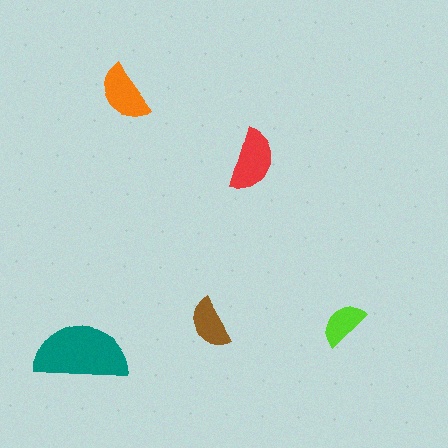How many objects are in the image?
There are 5 objects in the image.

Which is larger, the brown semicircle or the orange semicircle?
The orange one.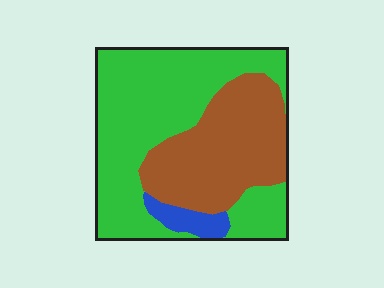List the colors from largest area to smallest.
From largest to smallest: green, brown, blue.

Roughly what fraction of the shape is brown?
Brown covers about 35% of the shape.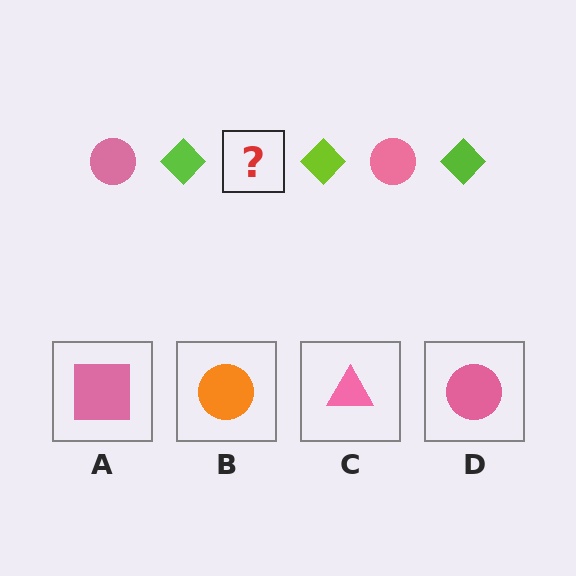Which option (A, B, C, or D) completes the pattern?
D.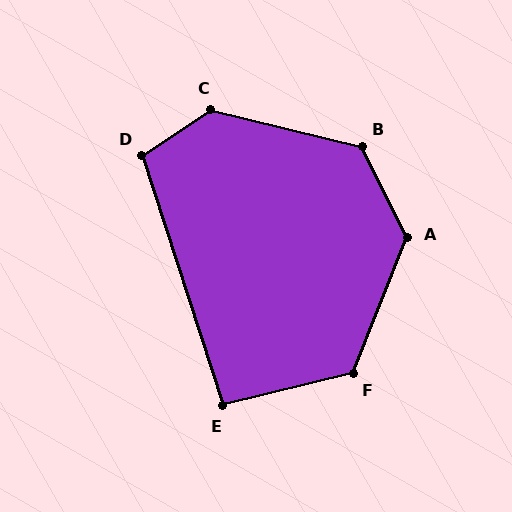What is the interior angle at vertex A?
Approximately 132 degrees (obtuse).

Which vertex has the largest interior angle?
C, at approximately 134 degrees.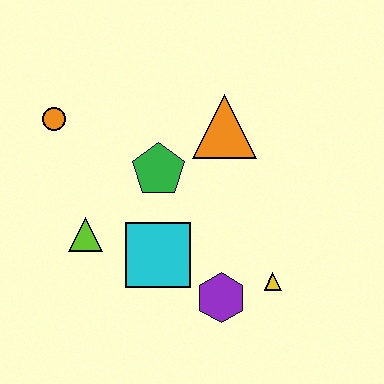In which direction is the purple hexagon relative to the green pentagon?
The purple hexagon is below the green pentagon.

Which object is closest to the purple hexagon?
The yellow triangle is closest to the purple hexagon.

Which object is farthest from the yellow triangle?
The orange circle is farthest from the yellow triangle.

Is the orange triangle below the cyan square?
No